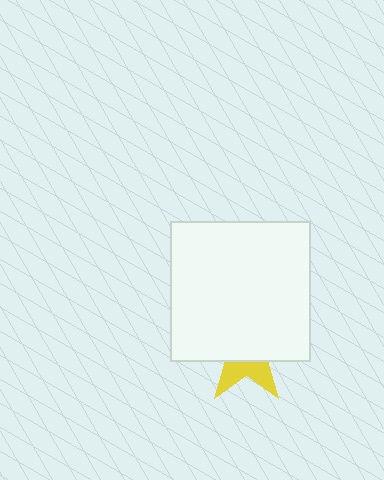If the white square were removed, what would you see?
You would see the complete yellow star.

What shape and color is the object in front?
The object in front is a white square.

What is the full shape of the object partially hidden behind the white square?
The partially hidden object is a yellow star.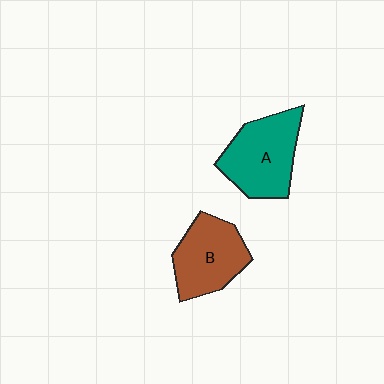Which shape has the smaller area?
Shape B (brown).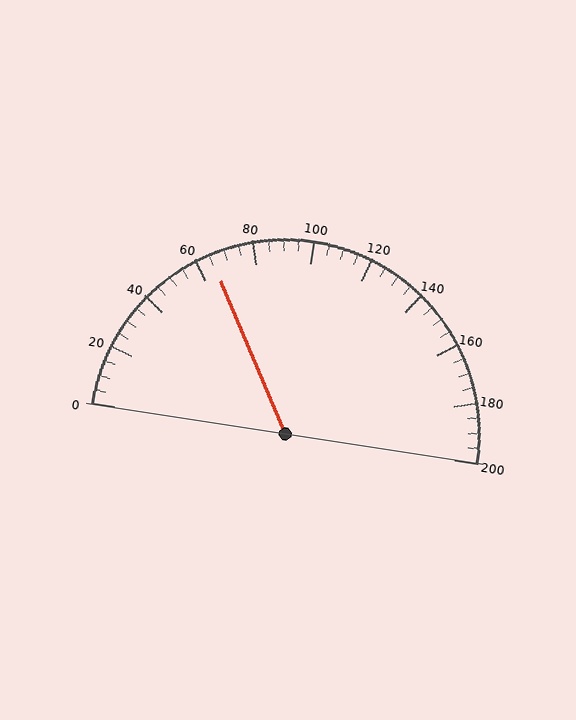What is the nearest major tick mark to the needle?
The nearest major tick mark is 60.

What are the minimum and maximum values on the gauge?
The gauge ranges from 0 to 200.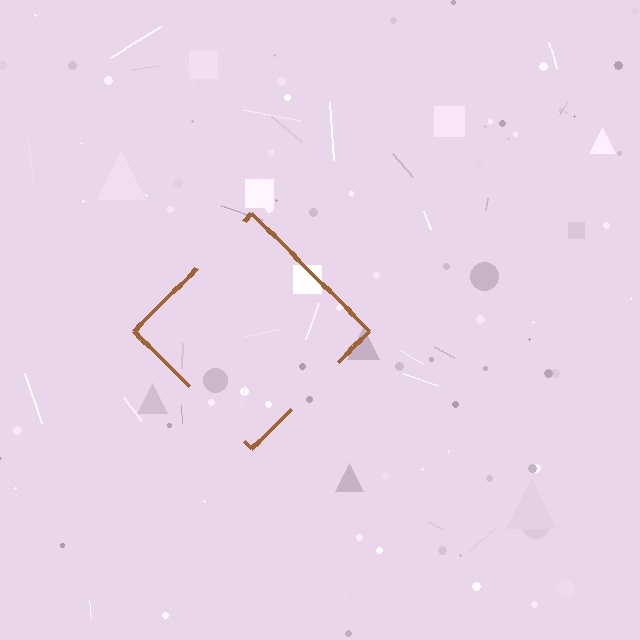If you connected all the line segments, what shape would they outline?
They would outline a diamond.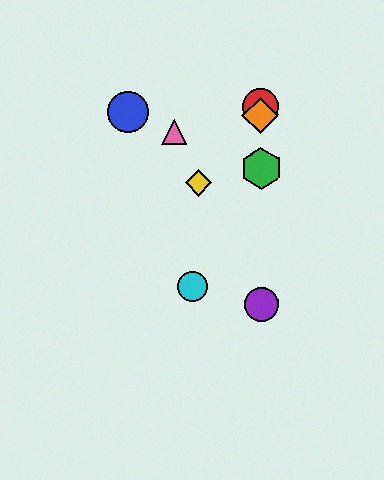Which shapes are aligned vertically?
The red circle, the green hexagon, the purple circle, the orange diamond are aligned vertically.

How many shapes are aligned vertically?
4 shapes (the red circle, the green hexagon, the purple circle, the orange diamond) are aligned vertically.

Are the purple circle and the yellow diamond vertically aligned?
No, the purple circle is at x≈262 and the yellow diamond is at x≈198.